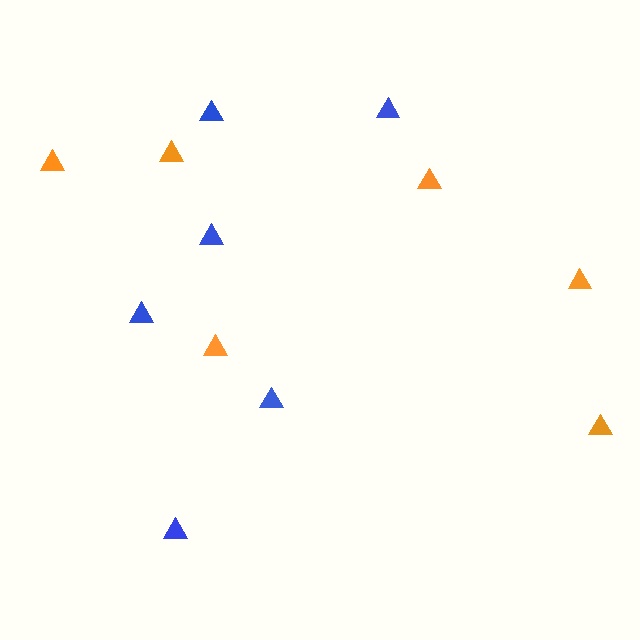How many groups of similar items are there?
There are 2 groups: one group of orange triangles (6) and one group of blue triangles (6).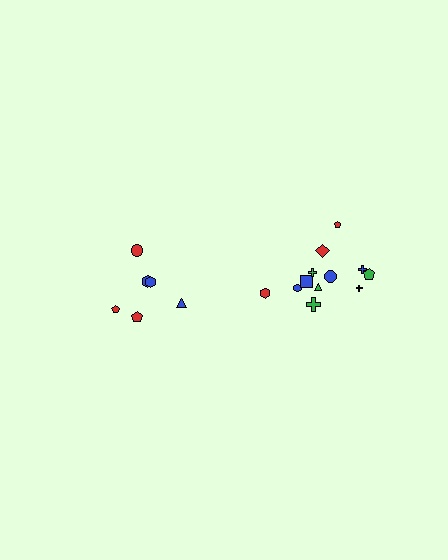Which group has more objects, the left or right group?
The right group.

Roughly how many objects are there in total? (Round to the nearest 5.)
Roughly 20 objects in total.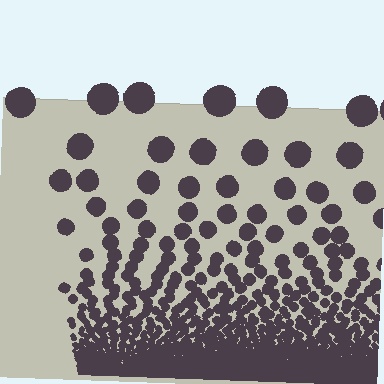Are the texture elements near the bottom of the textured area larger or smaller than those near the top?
Smaller. The gradient is inverted — elements near the bottom are smaller and denser.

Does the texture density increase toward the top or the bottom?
Density increases toward the bottom.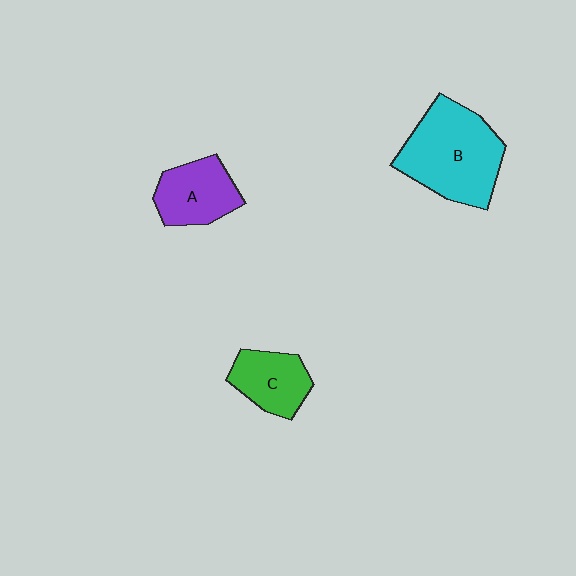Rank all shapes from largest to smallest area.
From largest to smallest: B (cyan), A (purple), C (green).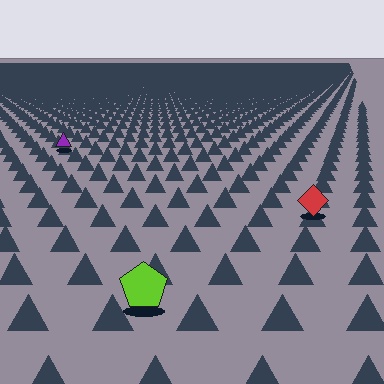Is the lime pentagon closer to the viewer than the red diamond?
Yes. The lime pentagon is closer — you can tell from the texture gradient: the ground texture is coarser near it.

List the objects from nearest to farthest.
From nearest to farthest: the lime pentagon, the red diamond, the purple triangle.